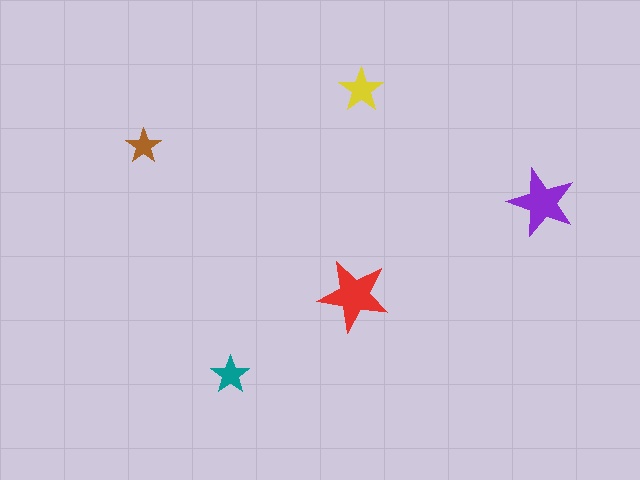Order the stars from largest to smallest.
the red one, the purple one, the yellow one, the teal one, the brown one.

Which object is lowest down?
The teal star is bottommost.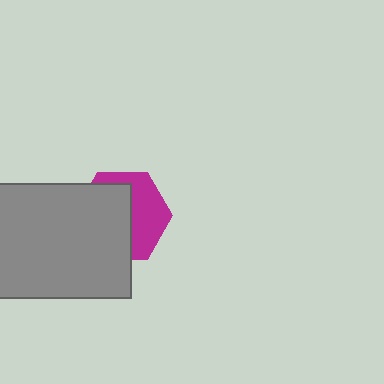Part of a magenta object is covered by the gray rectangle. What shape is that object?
It is a hexagon.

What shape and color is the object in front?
The object in front is a gray rectangle.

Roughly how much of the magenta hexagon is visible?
A small part of it is visible (roughly 45%).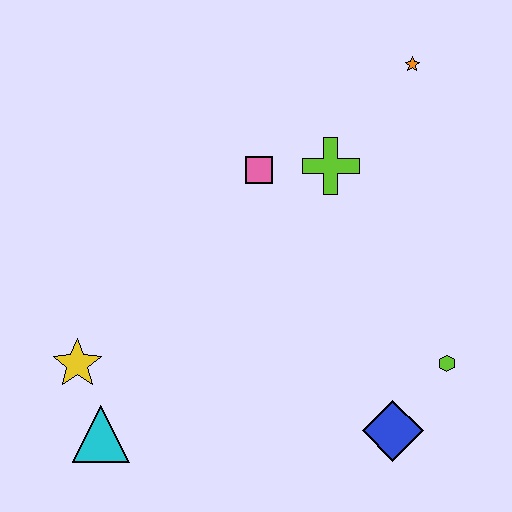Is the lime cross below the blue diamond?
No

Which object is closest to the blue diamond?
The lime hexagon is closest to the blue diamond.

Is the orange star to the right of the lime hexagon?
No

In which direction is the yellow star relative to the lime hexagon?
The yellow star is to the left of the lime hexagon.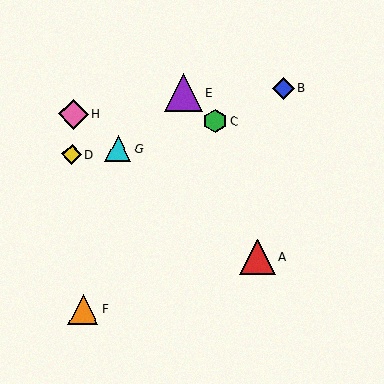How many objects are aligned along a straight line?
3 objects (A, G, H) are aligned along a straight line.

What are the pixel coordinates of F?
Object F is at (83, 309).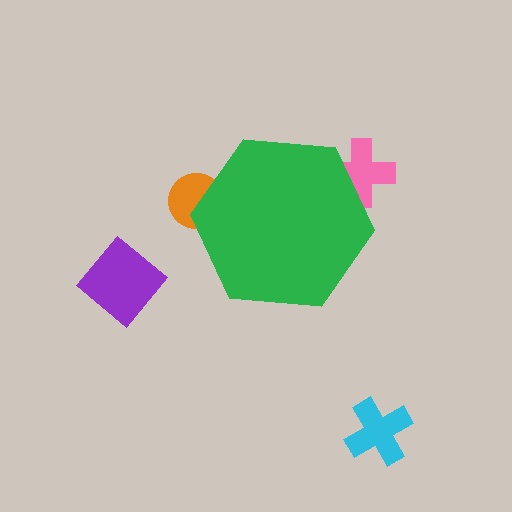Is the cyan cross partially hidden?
No, the cyan cross is fully visible.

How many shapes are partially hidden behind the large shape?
2 shapes are partially hidden.